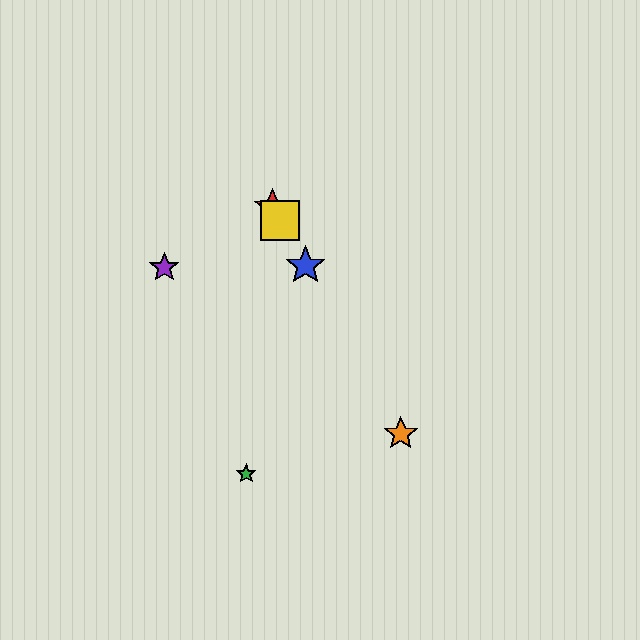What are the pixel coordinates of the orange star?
The orange star is at (401, 434).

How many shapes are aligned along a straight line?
4 shapes (the red star, the blue star, the yellow square, the orange star) are aligned along a straight line.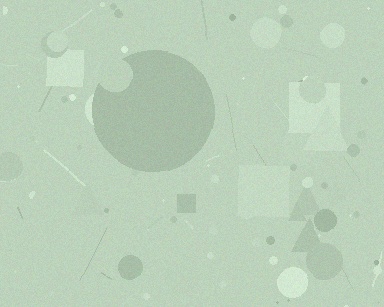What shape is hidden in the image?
A circle is hidden in the image.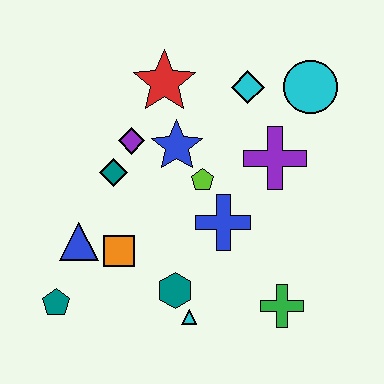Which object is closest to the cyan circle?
The cyan diamond is closest to the cyan circle.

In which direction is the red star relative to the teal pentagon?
The red star is above the teal pentagon.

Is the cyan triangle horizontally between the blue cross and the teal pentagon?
Yes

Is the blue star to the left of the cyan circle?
Yes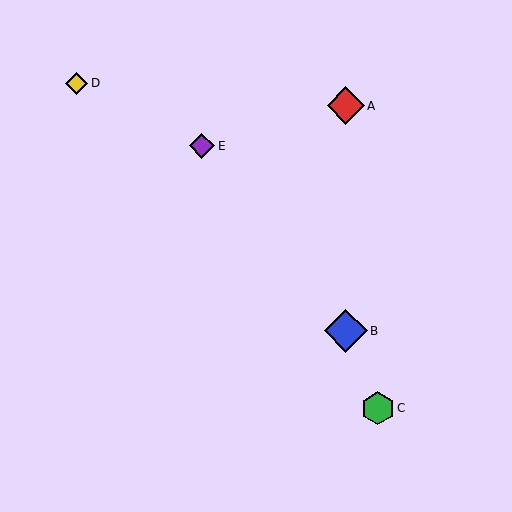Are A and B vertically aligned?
Yes, both are at x≈346.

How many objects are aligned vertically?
2 objects (A, B) are aligned vertically.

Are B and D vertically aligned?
No, B is at x≈346 and D is at x≈77.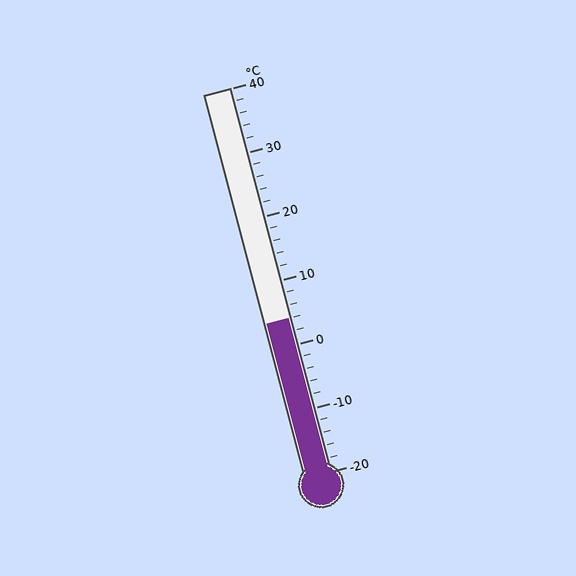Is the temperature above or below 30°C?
The temperature is below 30°C.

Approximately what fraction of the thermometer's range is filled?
The thermometer is filled to approximately 40% of its range.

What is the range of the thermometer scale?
The thermometer scale ranges from -20°C to 40°C.